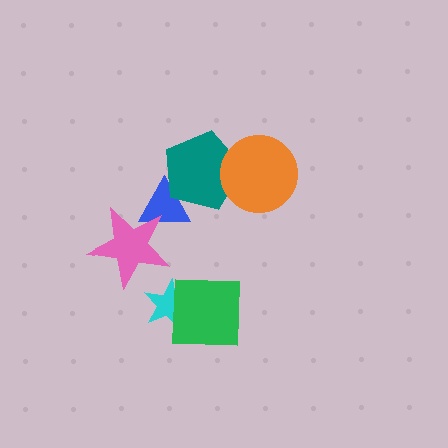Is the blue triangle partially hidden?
Yes, it is partially covered by another shape.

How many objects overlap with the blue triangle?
2 objects overlap with the blue triangle.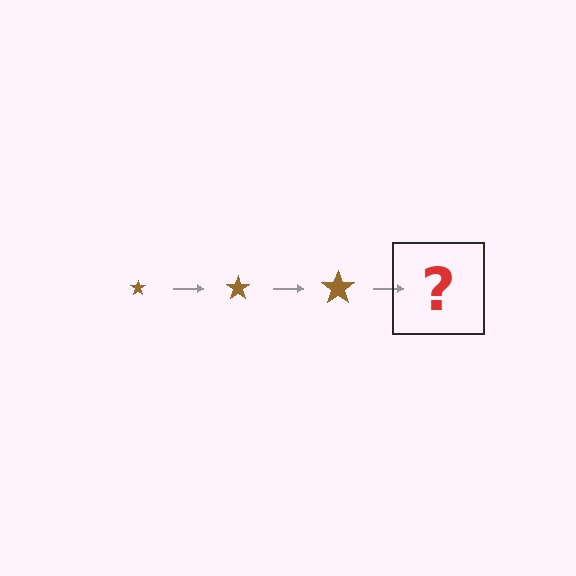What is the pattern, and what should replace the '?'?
The pattern is that the star gets progressively larger each step. The '?' should be a brown star, larger than the previous one.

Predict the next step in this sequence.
The next step is a brown star, larger than the previous one.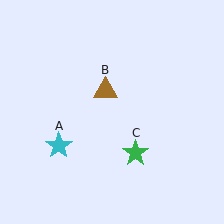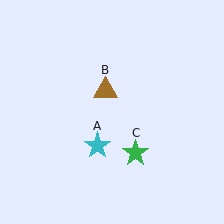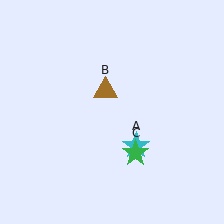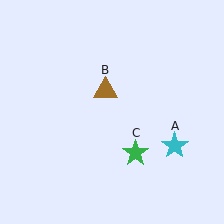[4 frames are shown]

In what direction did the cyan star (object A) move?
The cyan star (object A) moved right.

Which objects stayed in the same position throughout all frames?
Brown triangle (object B) and green star (object C) remained stationary.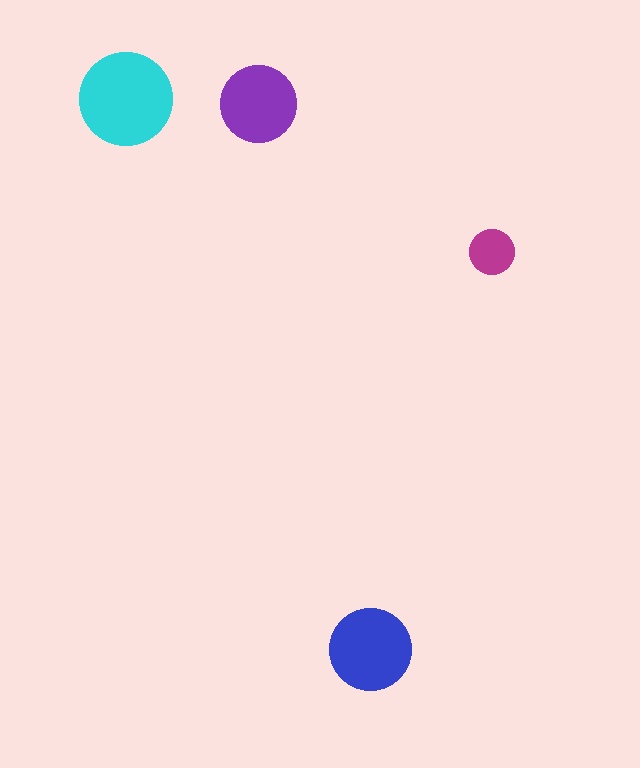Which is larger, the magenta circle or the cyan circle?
The cyan one.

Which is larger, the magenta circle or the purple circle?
The purple one.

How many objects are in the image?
There are 4 objects in the image.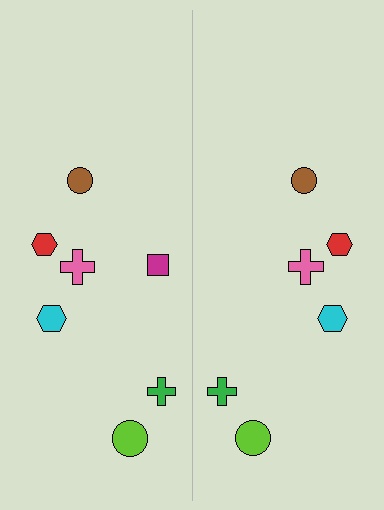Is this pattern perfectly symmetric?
No, the pattern is not perfectly symmetric. A magenta square is missing from the right side.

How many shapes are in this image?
There are 13 shapes in this image.